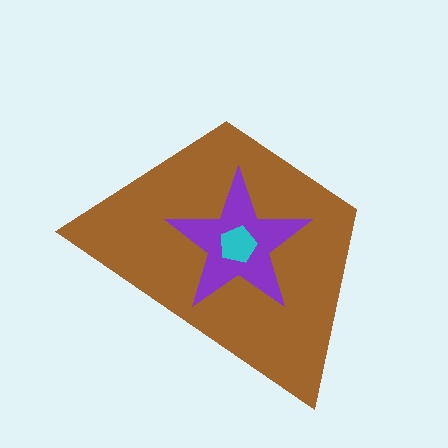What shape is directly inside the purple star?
The cyan pentagon.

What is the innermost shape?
The cyan pentagon.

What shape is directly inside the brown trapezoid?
The purple star.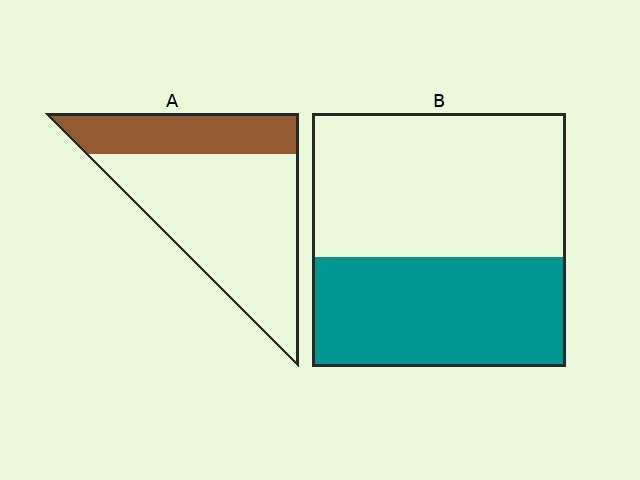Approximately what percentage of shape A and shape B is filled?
A is approximately 30% and B is approximately 45%.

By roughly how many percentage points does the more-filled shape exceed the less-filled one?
By roughly 15 percentage points (B over A).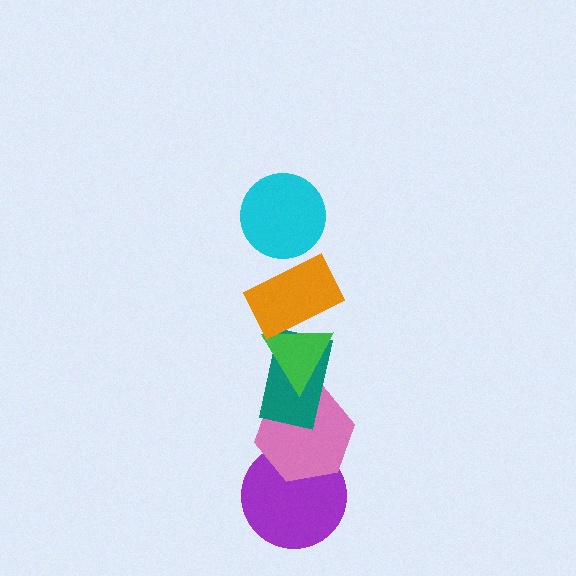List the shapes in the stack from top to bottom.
From top to bottom: the cyan circle, the orange rectangle, the green triangle, the teal rectangle, the pink hexagon, the purple circle.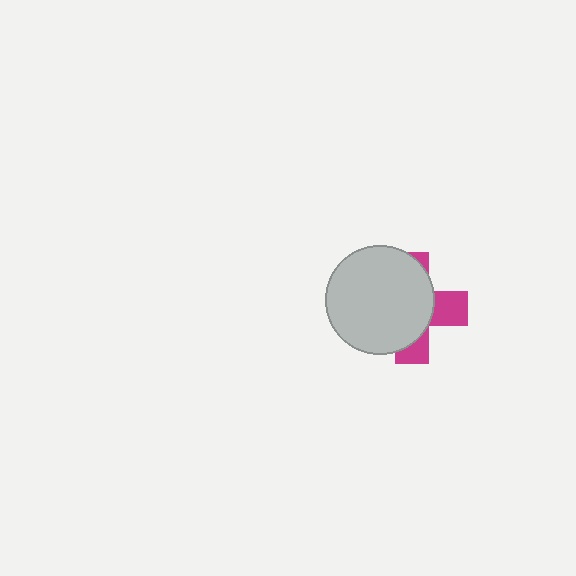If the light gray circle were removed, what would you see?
You would see the complete magenta cross.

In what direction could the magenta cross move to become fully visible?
The magenta cross could move right. That would shift it out from behind the light gray circle entirely.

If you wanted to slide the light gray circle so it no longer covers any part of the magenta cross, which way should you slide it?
Slide it left — that is the most direct way to separate the two shapes.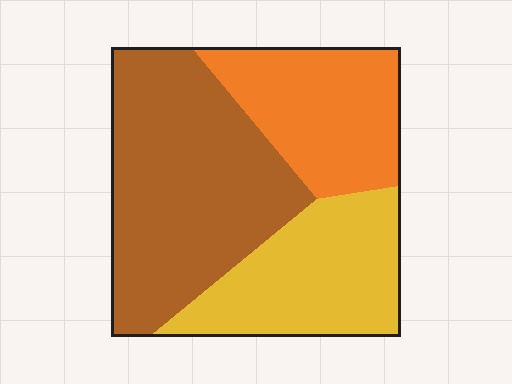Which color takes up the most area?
Brown, at roughly 45%.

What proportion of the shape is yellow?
Yellow covers 28% of the shape.